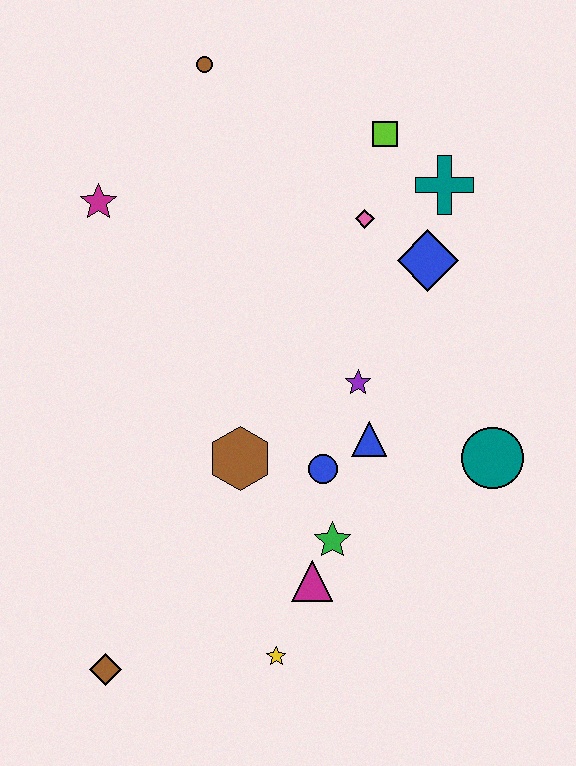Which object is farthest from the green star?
The brown circle is farthest from the green star.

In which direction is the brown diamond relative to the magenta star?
The brown diamond is below the magenta star.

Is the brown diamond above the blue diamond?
No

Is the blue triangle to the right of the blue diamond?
No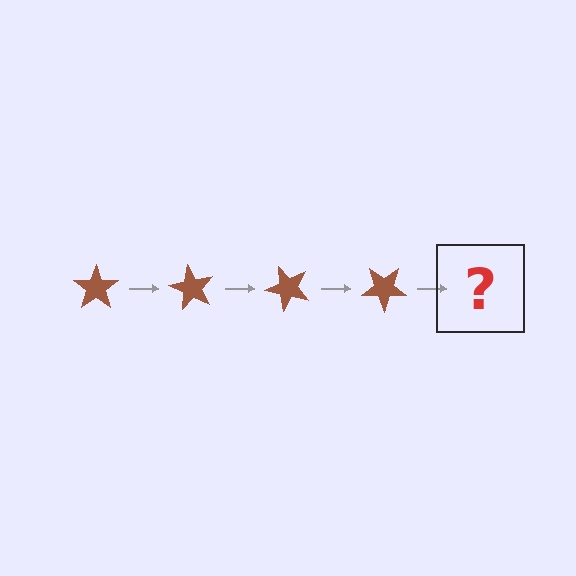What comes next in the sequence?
The next element should be a brown star rotated 240 degrees.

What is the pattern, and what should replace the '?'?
The pattern is that the star rotates 60 degrees each step. The '?' should be a brown star rotated 240 degrees.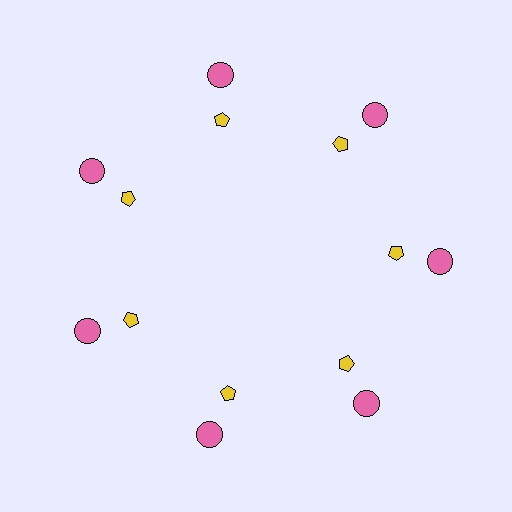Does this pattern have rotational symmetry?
Yes, this pattern has 7-fold rotational symmetry. It looks the same after rotating 51 degrees around the center.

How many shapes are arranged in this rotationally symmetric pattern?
There are 14 shapes, arranged in 7 groups of 2.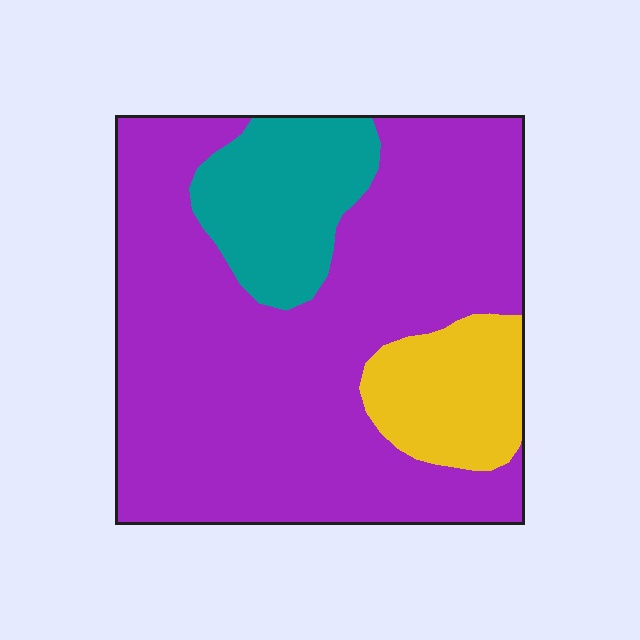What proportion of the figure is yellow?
Yellow covers roughly 10% of the figure.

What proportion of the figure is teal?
Teal takes up about one sixth (1/6) of the figure.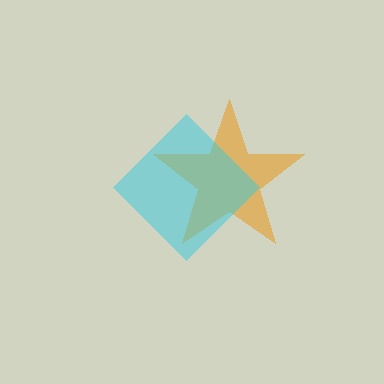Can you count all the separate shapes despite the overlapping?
Yes, there are 2 separate shapes.